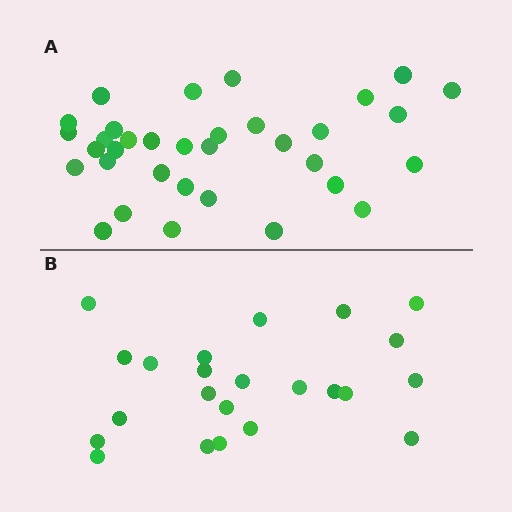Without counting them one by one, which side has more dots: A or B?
Region A (the top region) has more dots.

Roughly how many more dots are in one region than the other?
Region A has roughly 12 or so more dots than region B.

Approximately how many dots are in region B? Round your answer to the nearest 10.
About 20 dots. (The exact count is 23, which rounds to 20.)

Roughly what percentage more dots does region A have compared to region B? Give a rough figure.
About 50% more.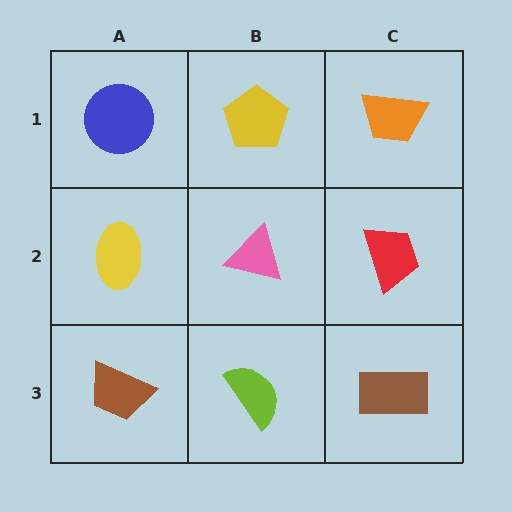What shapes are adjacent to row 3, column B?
A pink triangle (row 2, column B), a brown trapezoid (row 3, column A), a brown rectangle (row 3, column C).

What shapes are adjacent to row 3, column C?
A red trapezoid (row 2, column C), a lime semicircle (row 3, column B).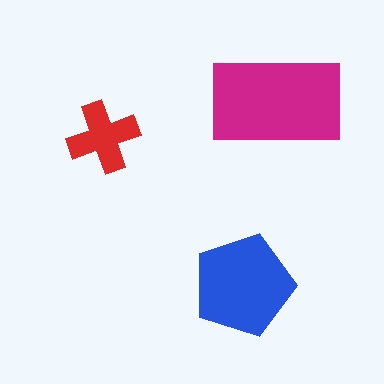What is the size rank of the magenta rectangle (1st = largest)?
1st.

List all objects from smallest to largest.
The red cross, the blue pentagon, the magenta rectangle.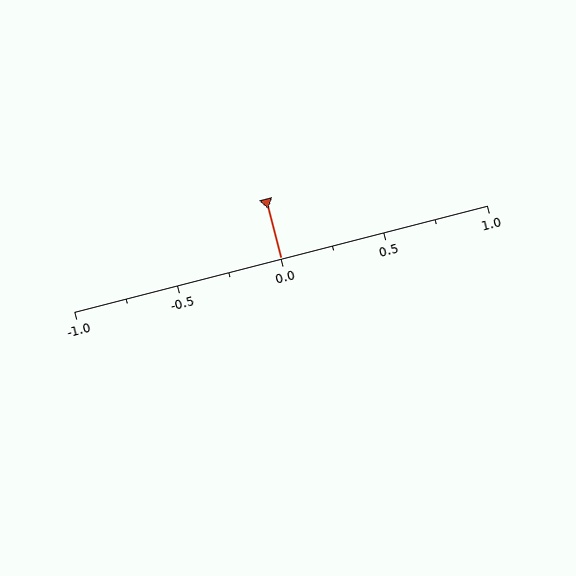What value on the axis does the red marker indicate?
The marker indicates approximately 0.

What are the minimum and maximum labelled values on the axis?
The axis runs from -1.0 to 1.0.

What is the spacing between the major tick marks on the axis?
The major ticks are spaced 0.5 apart.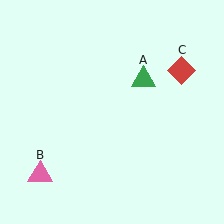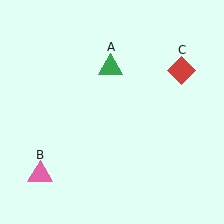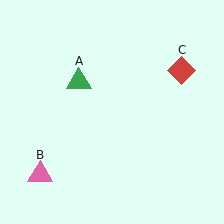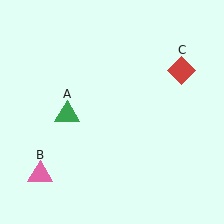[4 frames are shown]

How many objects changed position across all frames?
1 object changed position: green triangle (object A).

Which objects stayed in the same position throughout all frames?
Pink triangle (object B) and red diamond (object C) remained stationary.